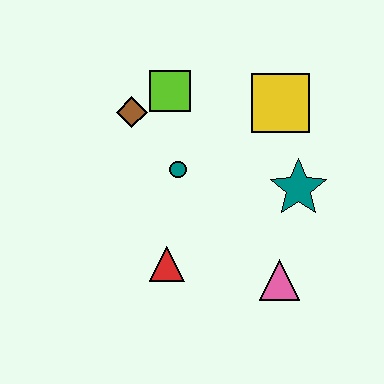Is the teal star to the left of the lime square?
No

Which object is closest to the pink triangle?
The teal star is closest to the pink triangle.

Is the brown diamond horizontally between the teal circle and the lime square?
No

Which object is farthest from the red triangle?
The yellow square is farthest from the red triangle.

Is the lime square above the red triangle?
Yes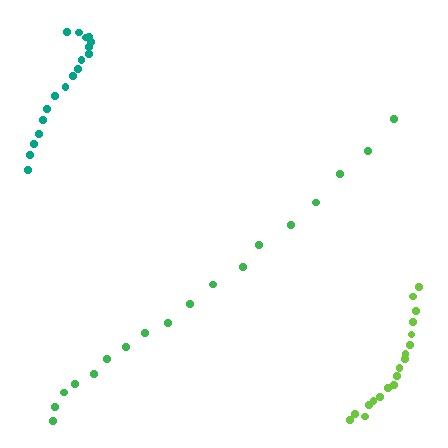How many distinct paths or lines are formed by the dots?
There are 3 distinct paths.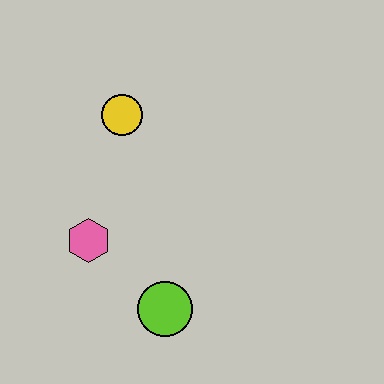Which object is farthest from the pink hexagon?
The yellow circle is farthest from the pink hexagon.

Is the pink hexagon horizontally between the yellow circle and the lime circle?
No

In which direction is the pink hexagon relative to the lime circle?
The pink hexagon is to the left of the lime circle.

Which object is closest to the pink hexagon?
The lime circle is closest to the pink hexagon.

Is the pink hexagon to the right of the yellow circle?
No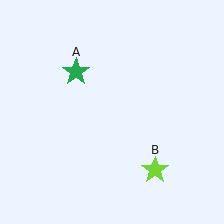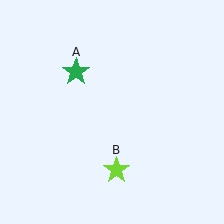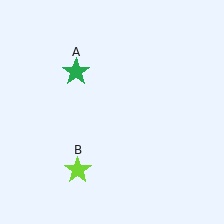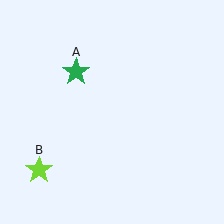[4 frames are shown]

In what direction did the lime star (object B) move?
The lime star (object B) moved left.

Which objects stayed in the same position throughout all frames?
Green star (object A) remained stationary.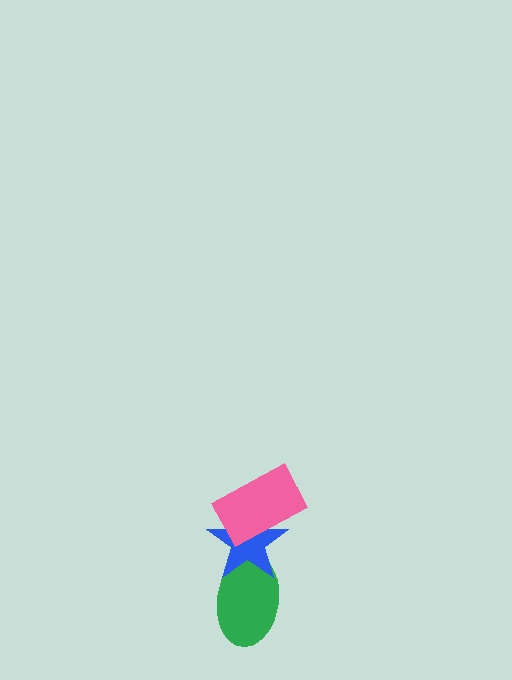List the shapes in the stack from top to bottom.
From top to bottom: the pink rectangle, the blue star, the green ellipse.